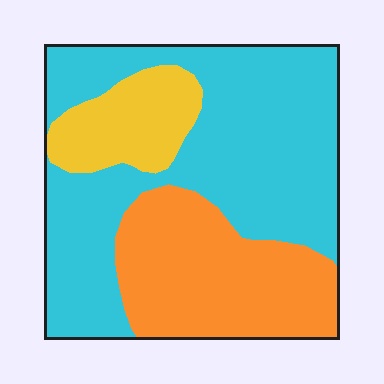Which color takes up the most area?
Cyan, at roughly 55%.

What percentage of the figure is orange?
Orange takes up about one third (1/3) of the figure.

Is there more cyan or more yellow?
Cyan.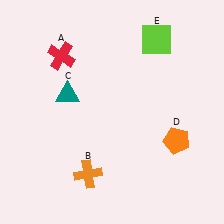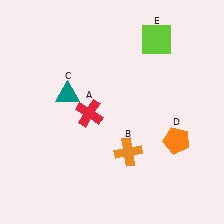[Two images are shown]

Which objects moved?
The objects that moved are: the red cross (A), the orange cross (B).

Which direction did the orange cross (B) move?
The orange cross (B) moved right.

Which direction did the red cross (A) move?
The red cross (A) moved down.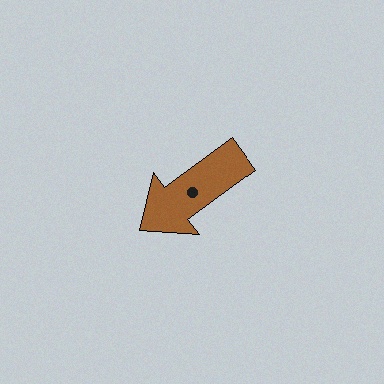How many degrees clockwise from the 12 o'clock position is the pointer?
Approximately 234 degrees.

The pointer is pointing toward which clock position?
Roughly 8 o'clock.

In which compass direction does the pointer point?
Southwest.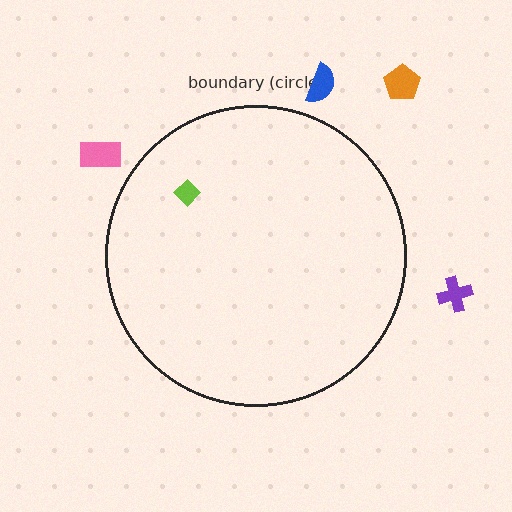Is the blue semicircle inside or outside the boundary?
Outside.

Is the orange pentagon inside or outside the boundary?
Outside.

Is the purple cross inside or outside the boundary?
Outside.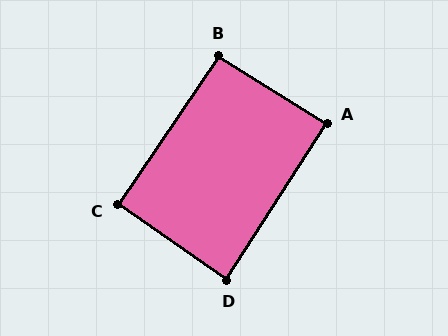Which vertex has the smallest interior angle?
D, at approximately 88 degrees.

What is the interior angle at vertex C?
Approximately 91 degrees (approximately right).